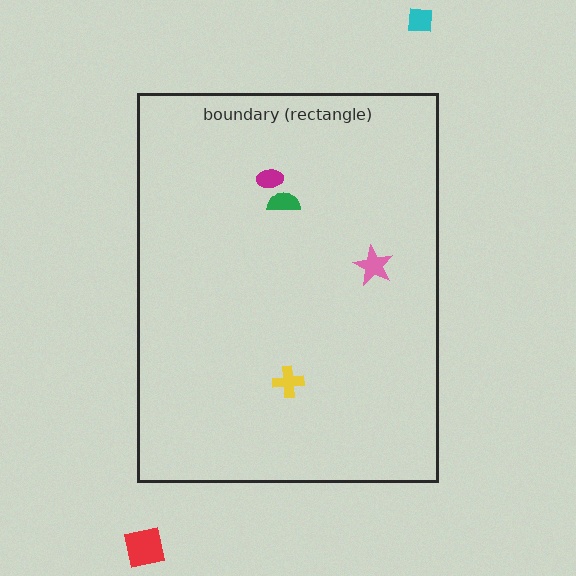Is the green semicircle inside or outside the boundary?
Inside.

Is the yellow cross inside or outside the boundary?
Inside.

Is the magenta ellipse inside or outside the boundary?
Inside.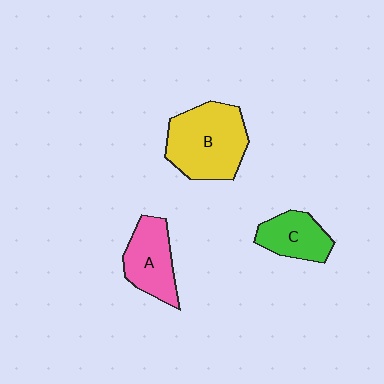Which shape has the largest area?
Shape B (yellow).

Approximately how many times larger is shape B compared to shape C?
Approximately 1.8 times.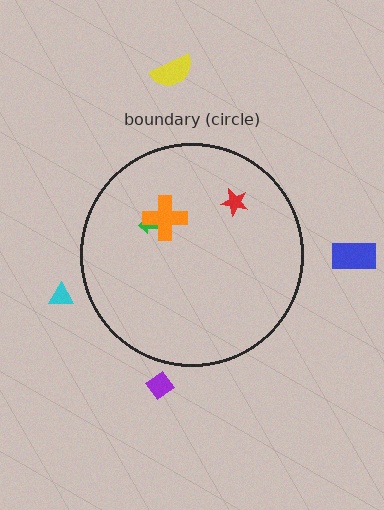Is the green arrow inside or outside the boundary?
Inside.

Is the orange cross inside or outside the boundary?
Inside.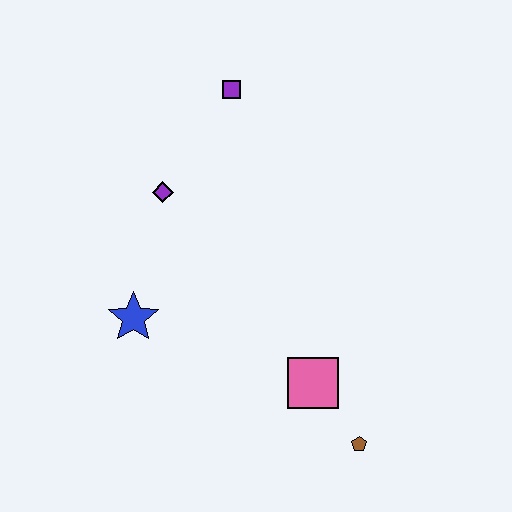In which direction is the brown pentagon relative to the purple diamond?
The brown pentagon is below the purple diamond.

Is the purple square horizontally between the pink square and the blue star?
Yes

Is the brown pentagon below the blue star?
Yes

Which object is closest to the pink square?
The brown pentagon is closest to the pink square.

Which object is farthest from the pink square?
The purple square is farthest from the pink square.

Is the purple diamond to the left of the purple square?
Yes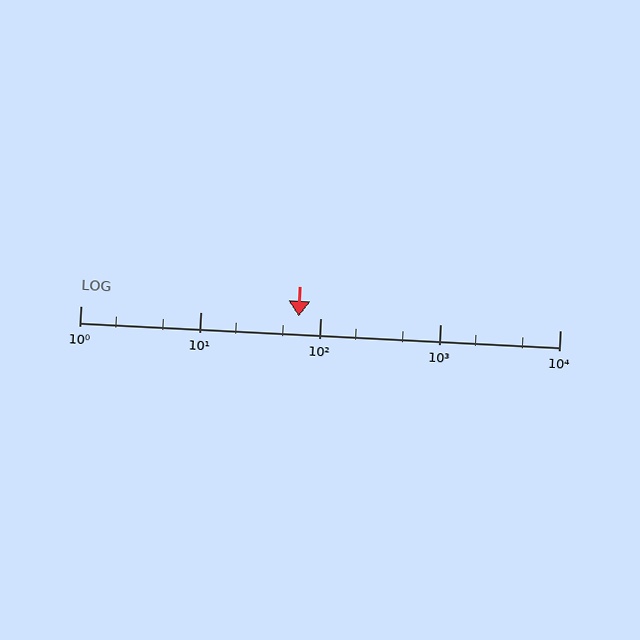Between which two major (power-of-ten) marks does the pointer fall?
The pointer is between 10 and 100.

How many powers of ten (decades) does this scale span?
The scale spans 4 decades, from 1 to 10000.